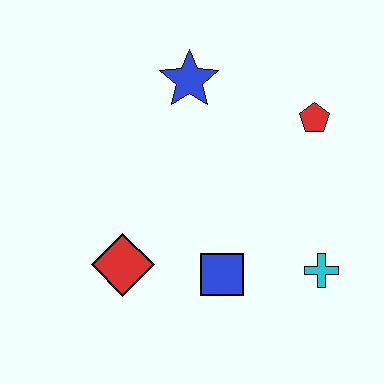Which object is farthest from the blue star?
The cyan cross is farthest from the blue star.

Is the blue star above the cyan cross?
Yes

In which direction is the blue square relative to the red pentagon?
The blue square is below the red pentagon.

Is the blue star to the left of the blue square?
Yes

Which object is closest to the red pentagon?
The blue star is closest to the red pentagon.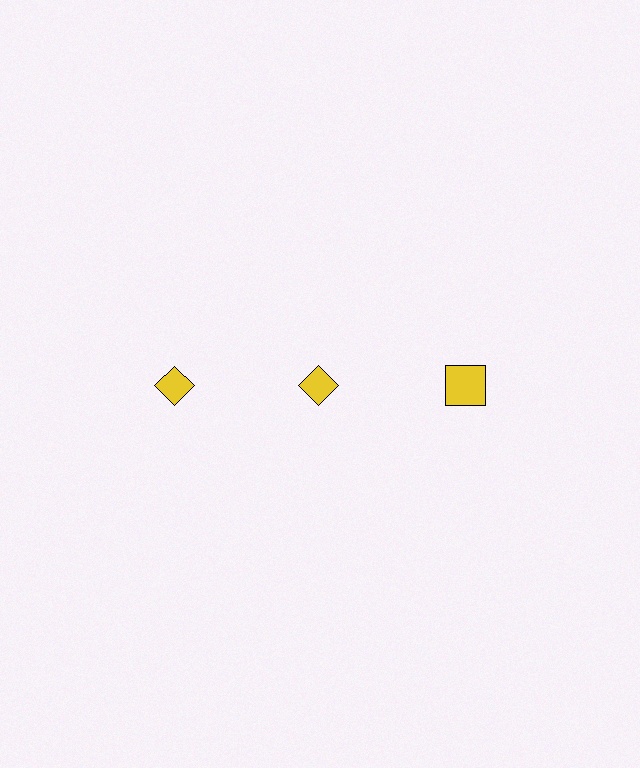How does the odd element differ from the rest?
It has a different shape: square instead of diamond.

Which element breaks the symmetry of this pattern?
The yellow square in the top row, center column breaks the symmetry. All other shapes are yellow diamonds.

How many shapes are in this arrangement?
There are 3 shapes arranged in a grid pattern.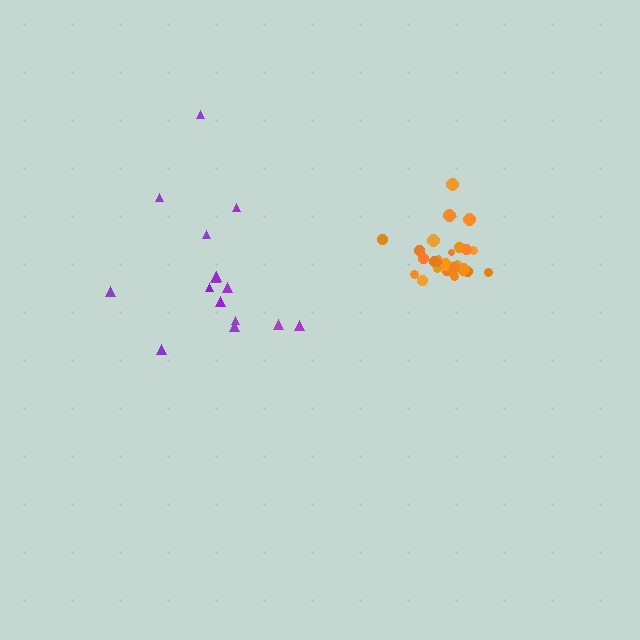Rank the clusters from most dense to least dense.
orange, purple.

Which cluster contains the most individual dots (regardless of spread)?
Orange (27).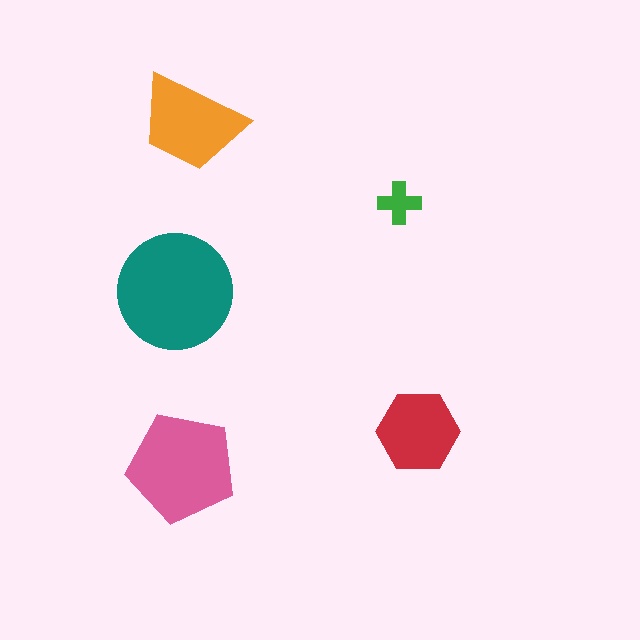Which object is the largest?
The teal circle.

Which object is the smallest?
The green cross.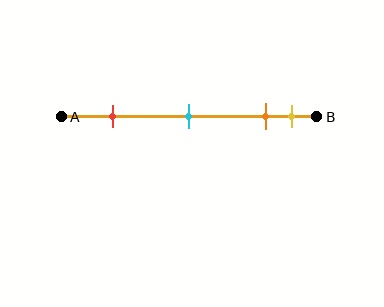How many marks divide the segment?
There are 4 marks dividing the segment.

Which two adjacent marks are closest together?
The orange and yellow marks are the closest adjacent pair.